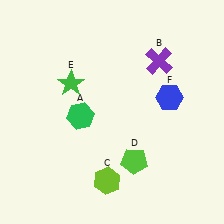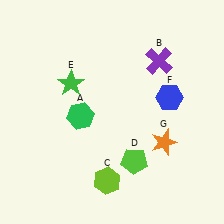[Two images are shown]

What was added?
An orange star (G) was added in Image 2.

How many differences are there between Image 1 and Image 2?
There is 1 difference between the two images.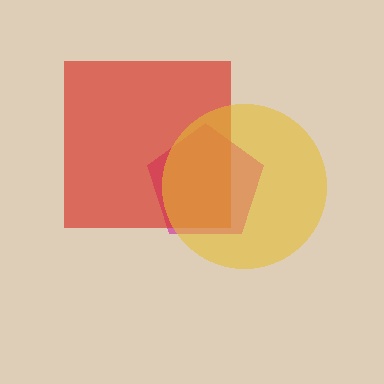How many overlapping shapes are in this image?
There are 3 overlapping shapes in the image.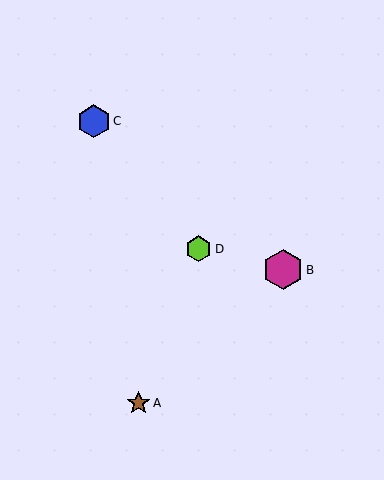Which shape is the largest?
The magenta hexagon (labeled B) is the largest.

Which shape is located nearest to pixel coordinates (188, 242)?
The lime hexagon (labeled D) at (198, 249) is nearest to that location.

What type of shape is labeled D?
Shape D is a lime hexagon.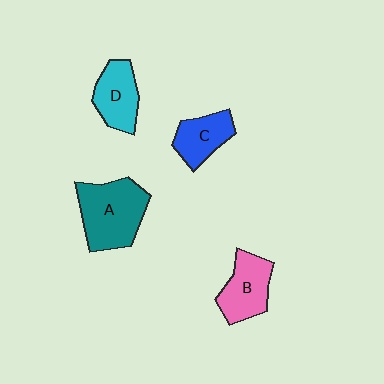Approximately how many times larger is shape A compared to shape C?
Approximately 1.7 times.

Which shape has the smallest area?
Shape C (blue).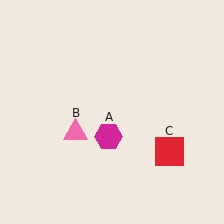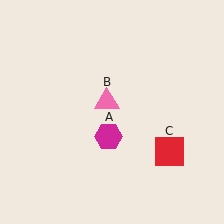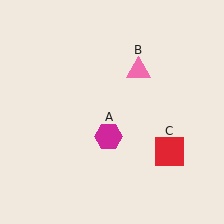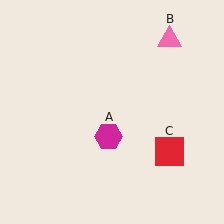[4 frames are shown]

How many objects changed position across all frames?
1 object changed position: pink triangle (object B).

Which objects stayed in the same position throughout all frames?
Magenta hexagon (object A) and red square (object C) remained stationary.